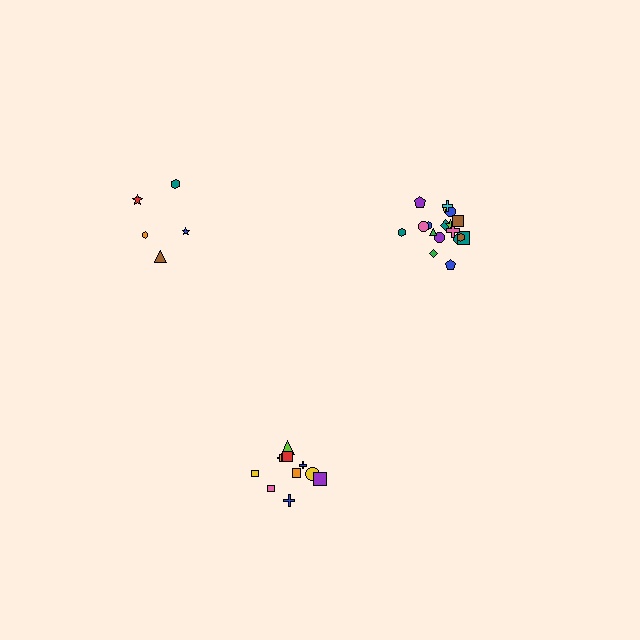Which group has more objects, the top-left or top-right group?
The top-right group.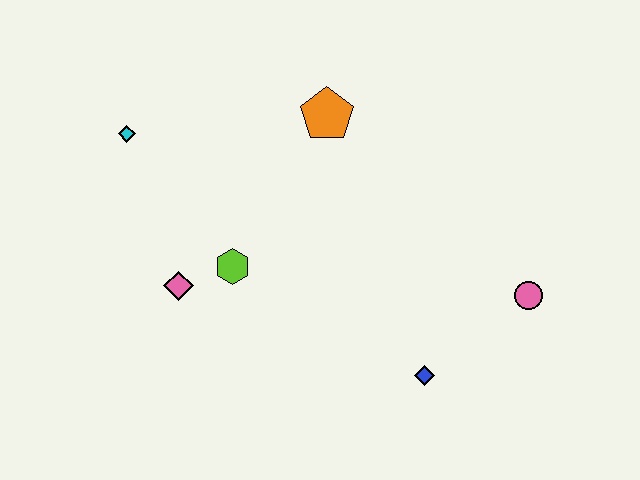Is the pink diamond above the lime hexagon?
No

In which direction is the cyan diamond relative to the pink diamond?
The cyan diamond is above the pink diamond.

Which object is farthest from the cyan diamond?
The pink circle is farthest from the cyan diamond.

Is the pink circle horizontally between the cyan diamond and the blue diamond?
No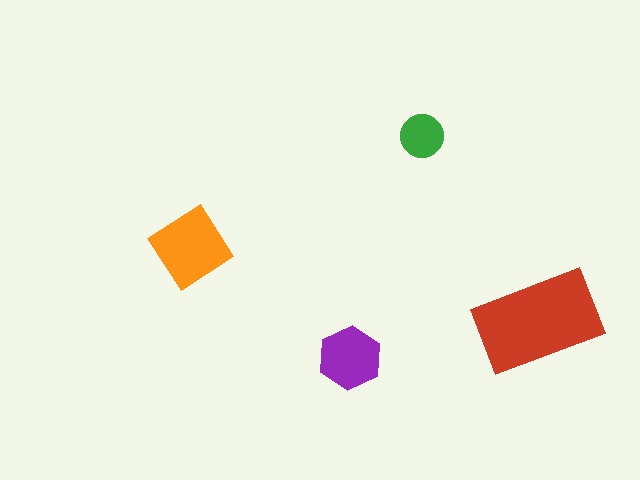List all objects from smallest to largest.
The green circle, the purple hexagon, the orange diamond, the red rectangle.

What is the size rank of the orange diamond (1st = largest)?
2nd.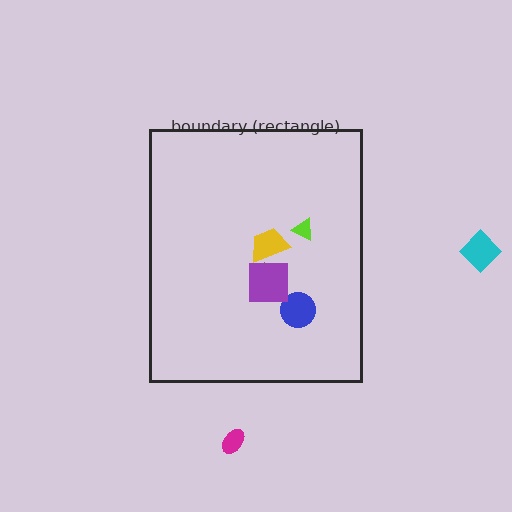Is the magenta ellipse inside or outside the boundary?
Outside.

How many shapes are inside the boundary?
5 inside, 2 outside.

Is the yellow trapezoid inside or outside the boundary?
Inside.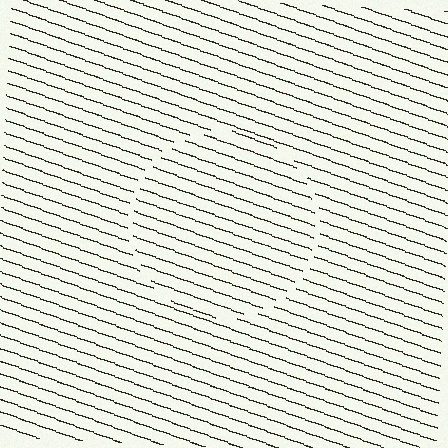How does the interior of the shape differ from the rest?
The interior of the shape contains the same grating, shifted by half a period — the contour is defined by the phase discontinuity where line-ends from the inner and outer gratings abut.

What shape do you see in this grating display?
An illusory circle. The interior of the shape contains the same grating, shifted by half a period — the contour is defined by the phase discontinuity where line-ends from the inner and outer gratings abut.